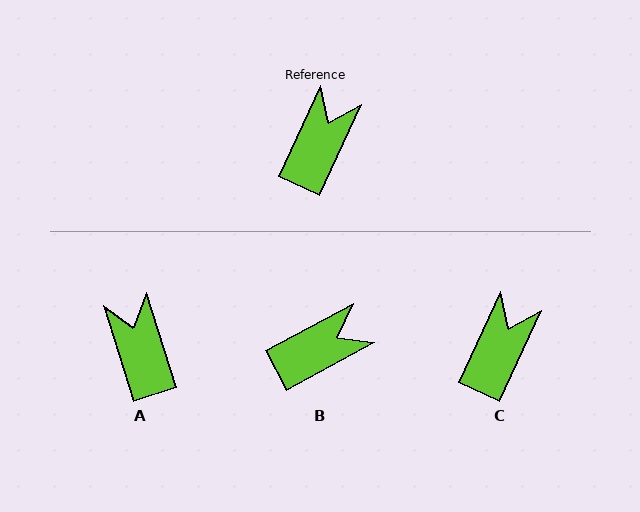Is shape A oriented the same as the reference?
No, it is off by about 42 degrees.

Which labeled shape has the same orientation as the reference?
C.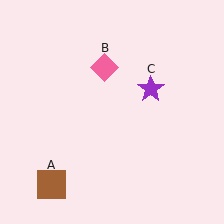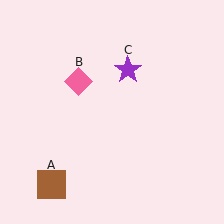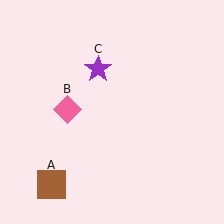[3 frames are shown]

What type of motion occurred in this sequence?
The pink diamond (object B), purple star (object C) rotated counterclockwise around the center of the scene.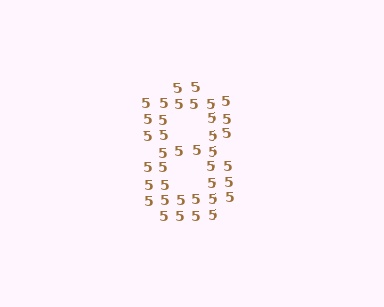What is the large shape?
The large shape is the digit 8.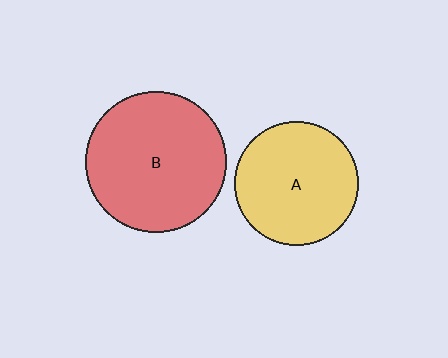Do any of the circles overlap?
No, none of the circles overlap.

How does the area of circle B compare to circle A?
Approximately 1.3 times.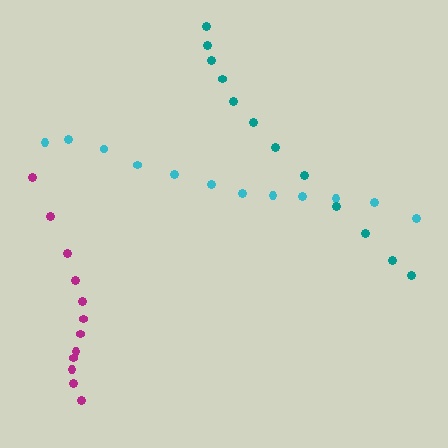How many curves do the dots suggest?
There are 3 distinct paths.